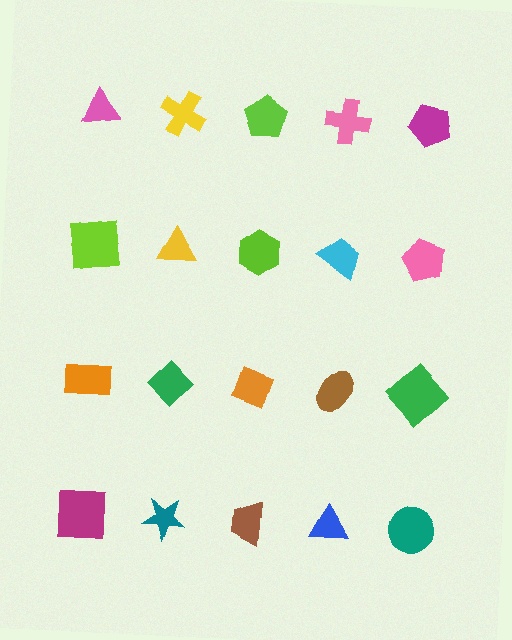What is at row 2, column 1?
A lime square.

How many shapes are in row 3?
5 shapes.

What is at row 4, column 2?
A teal star.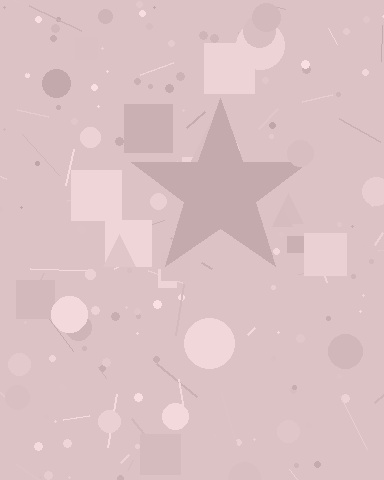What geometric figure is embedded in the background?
A star is embedded in the background.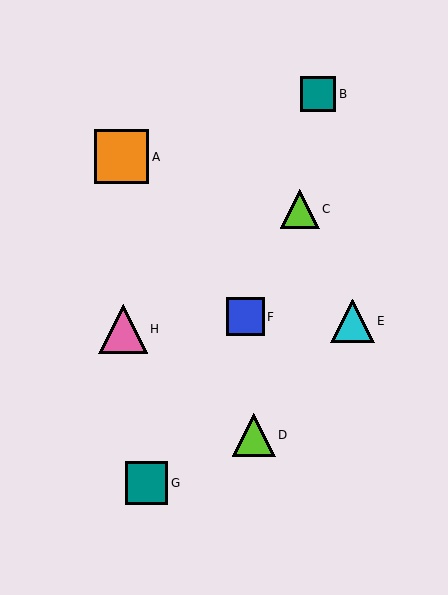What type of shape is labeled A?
Shape A is an orange square.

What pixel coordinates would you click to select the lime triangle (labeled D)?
Click at (254, 435) to select the lime triangle D.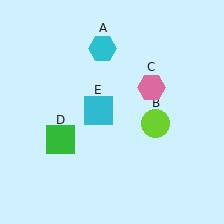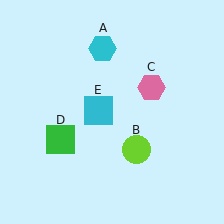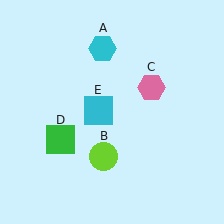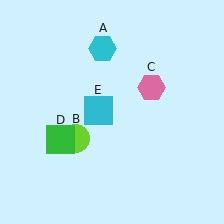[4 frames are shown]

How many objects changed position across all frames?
1 object changed position: lime circle (object B).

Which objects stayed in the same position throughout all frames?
Cyan hexagon (object A) and pink hexagon (object C) and green square (object D) and cyan square (object E) remained stationary.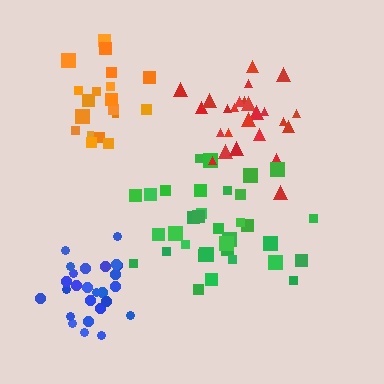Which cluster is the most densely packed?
Blue.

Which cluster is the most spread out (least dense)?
Green.